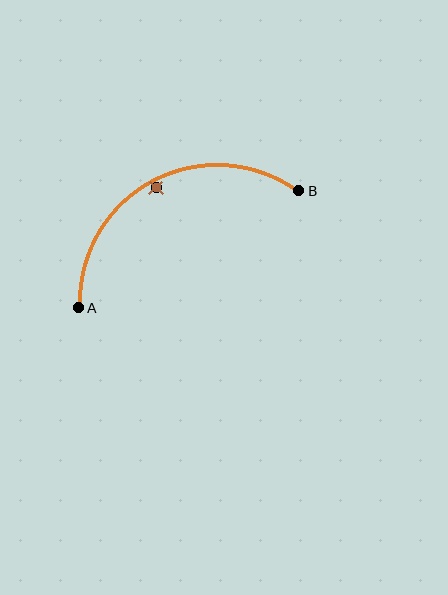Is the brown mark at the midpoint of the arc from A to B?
No — the brown mark does not lie on the arc at all. It sits slightly inside the curve.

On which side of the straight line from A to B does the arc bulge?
The arc bulges above the straight line connecting A and B.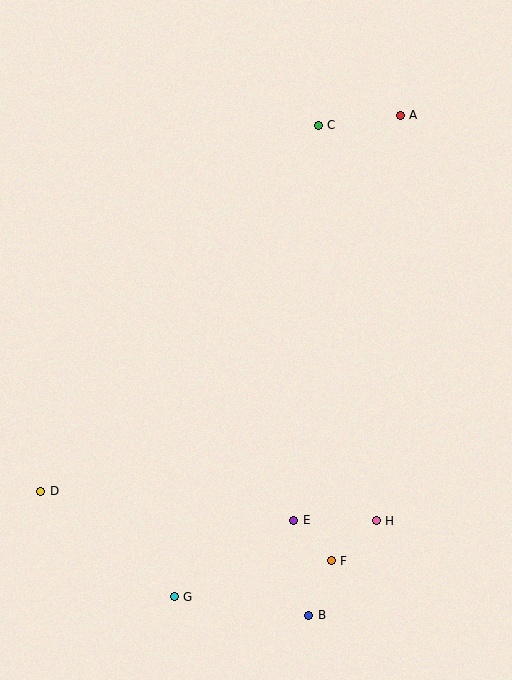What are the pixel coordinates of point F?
Point F is at (331, 561).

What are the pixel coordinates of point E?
Point E is at (294, 520).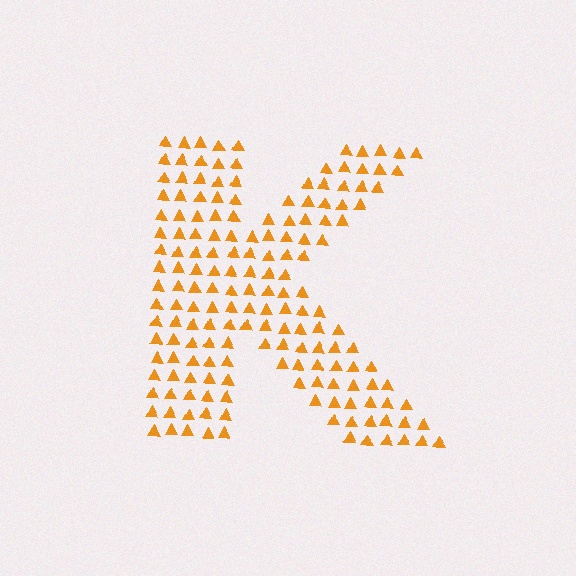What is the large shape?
The large shape is the letter K.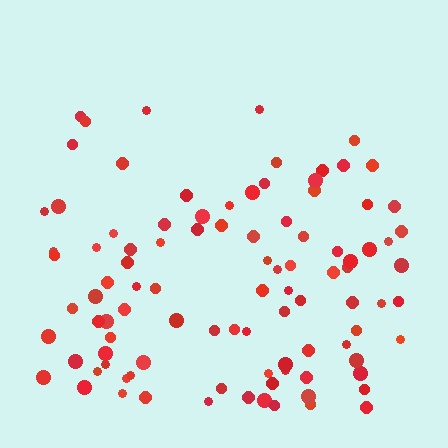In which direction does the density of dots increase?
From top to bottom, with the bottom side densest.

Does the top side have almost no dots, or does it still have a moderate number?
Still a moderate number, just noticeably fewer than the bottom.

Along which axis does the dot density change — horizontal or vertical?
Vertical.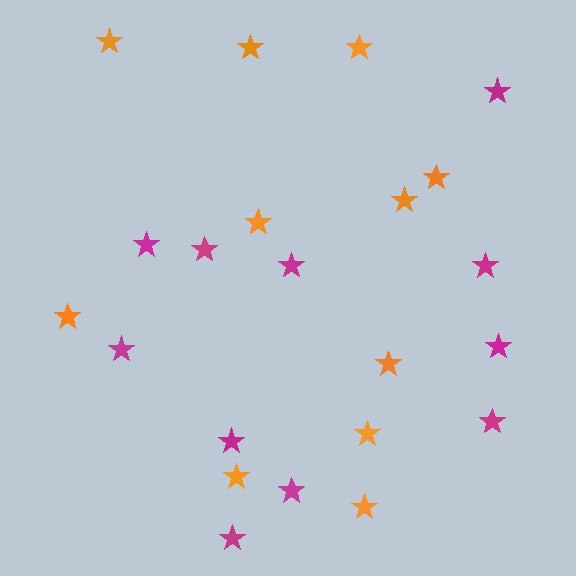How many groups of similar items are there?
There are 2 groups: one group of magenta stars (11) and one group of orange stars (11).